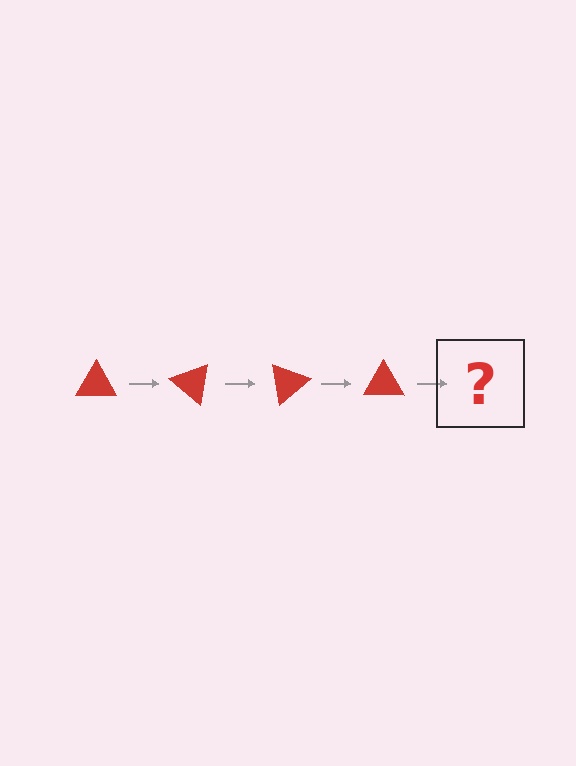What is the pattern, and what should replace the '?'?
The pattern is that the triangle rotates 40 degrees each step. The '?' should be a red triangle rotated 160 degrees.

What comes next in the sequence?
The next element should be a red triangle rotated 160 degrees.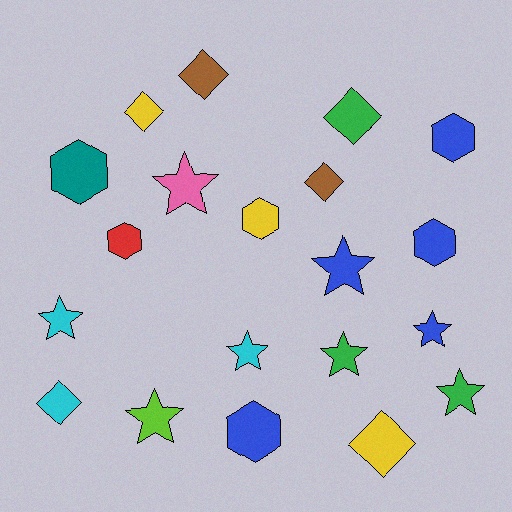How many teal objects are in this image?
There is 1 teal object.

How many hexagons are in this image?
There are 6 hexagons.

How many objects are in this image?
There are 20 objects.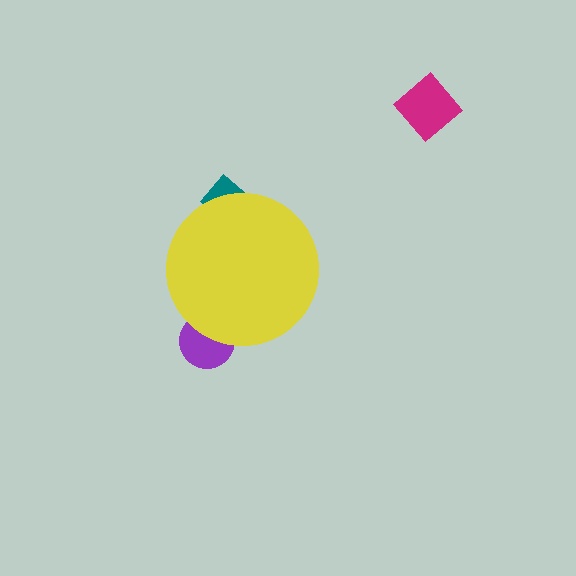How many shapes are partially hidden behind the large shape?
2 shapes are partially hidden.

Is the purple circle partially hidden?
Yes, the purple circle is partially hidden behind the yellow circle.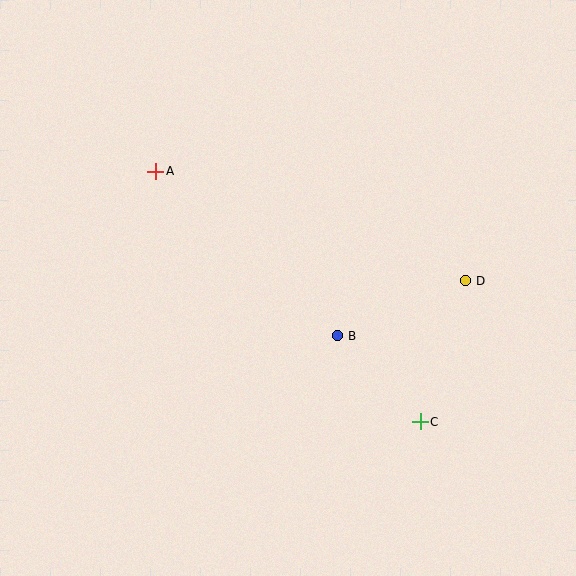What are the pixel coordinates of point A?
Point A is at (156, 171).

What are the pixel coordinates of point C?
Point C is at (420, 422).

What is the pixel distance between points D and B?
The distance between D and B is 139 pixels.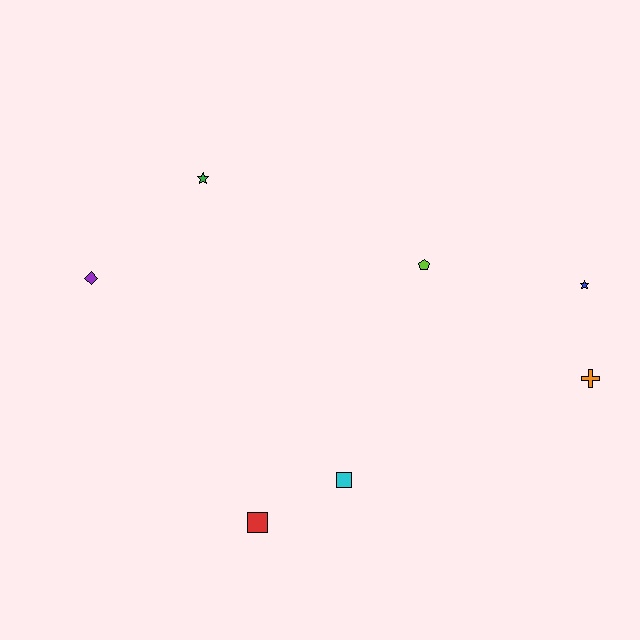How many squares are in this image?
There are 2 squares.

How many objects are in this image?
There are 7 objects.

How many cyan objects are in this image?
There is 1 cyan object.